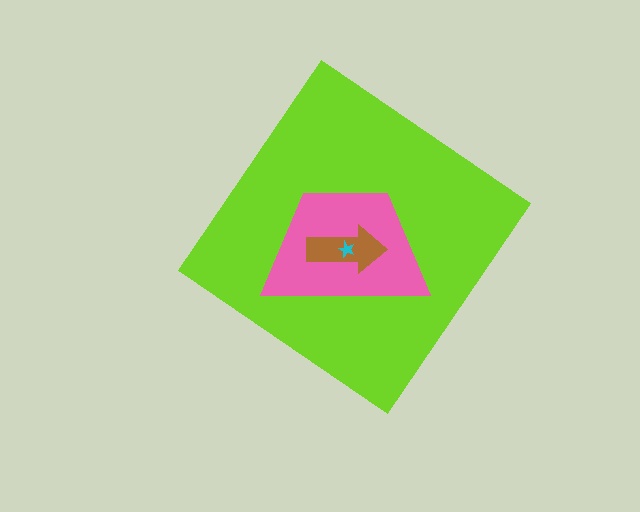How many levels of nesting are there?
4.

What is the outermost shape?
The lime diamond.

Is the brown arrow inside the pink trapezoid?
Yes.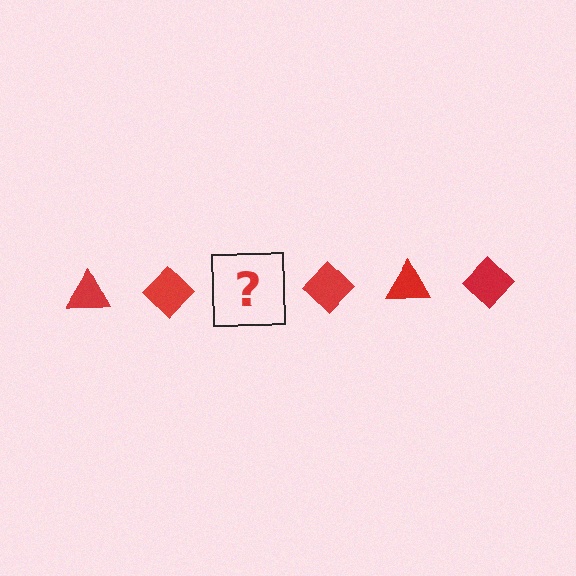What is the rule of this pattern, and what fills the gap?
The rule is that the pattern cycles through triangle, diamond shapes in red. The gap should be filled with a red triangle.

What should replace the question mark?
The question mark should be replaced with a red triangle.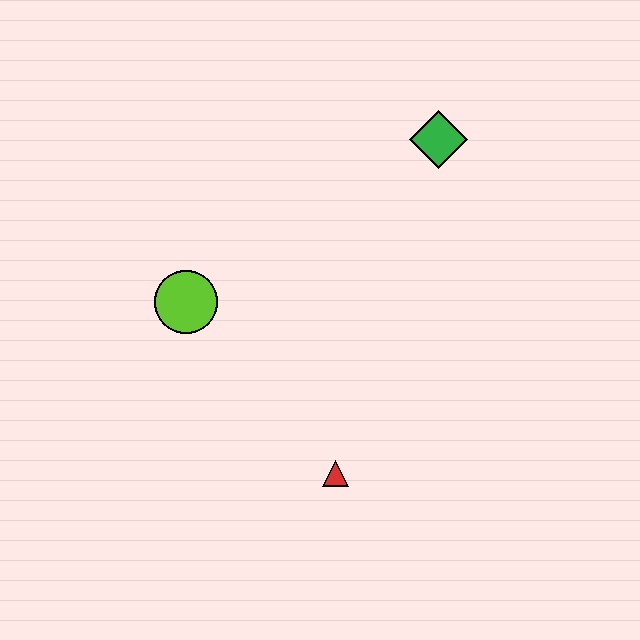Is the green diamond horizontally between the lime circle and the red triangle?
No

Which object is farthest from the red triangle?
The green diamond is farthest from the red triangle.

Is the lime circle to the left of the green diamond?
Yes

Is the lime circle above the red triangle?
Yes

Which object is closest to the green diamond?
The lime circle is closest to the green diamond.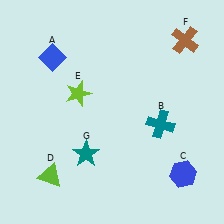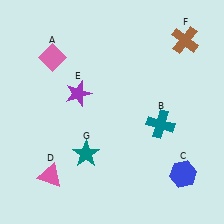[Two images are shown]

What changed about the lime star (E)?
In Image 1, E is lime. In Image 2, it changed to purple.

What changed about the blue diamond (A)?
In Image 1, A is blue. In Image 2, it changed to pink.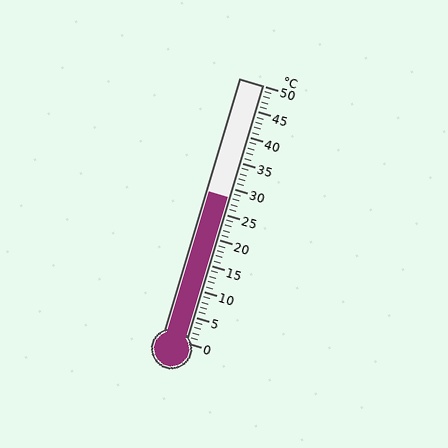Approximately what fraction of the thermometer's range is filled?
The thermometer is filled to approximately 55% of its range.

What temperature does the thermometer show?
The thermometer shows approximately 28°C.